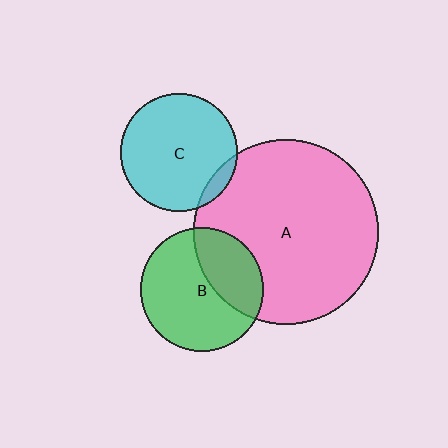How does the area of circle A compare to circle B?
Approximately 2.2 times.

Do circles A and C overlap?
Yes.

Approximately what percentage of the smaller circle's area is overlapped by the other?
Approximately 10%.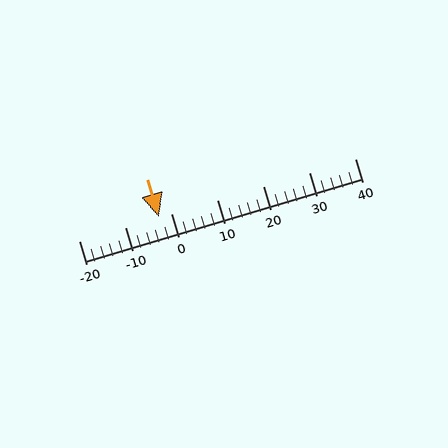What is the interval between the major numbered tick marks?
The major tick marks are spaced 10 units apart.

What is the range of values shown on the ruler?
The ruler shows values from -20 to 40.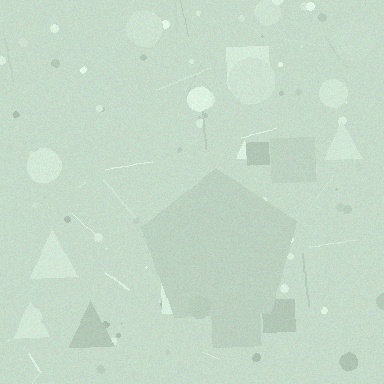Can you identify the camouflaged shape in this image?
The camouflaged shape is a pentagon.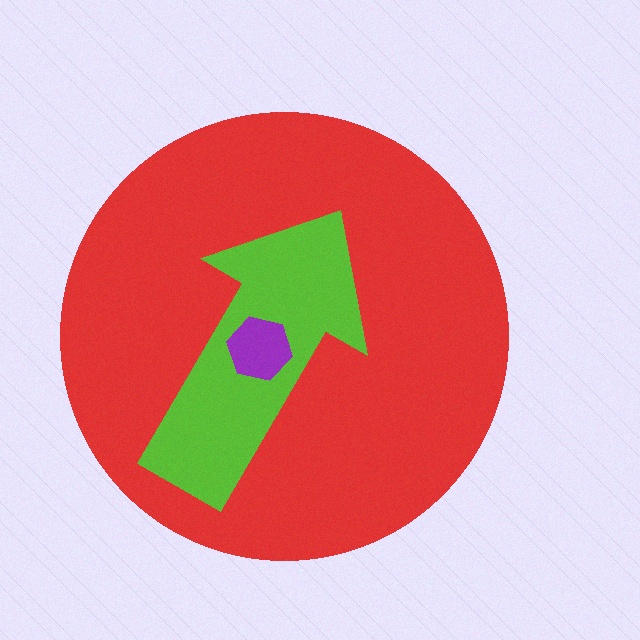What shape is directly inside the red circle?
The lime arrow.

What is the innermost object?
The purple hexagon.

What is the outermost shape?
The red circle.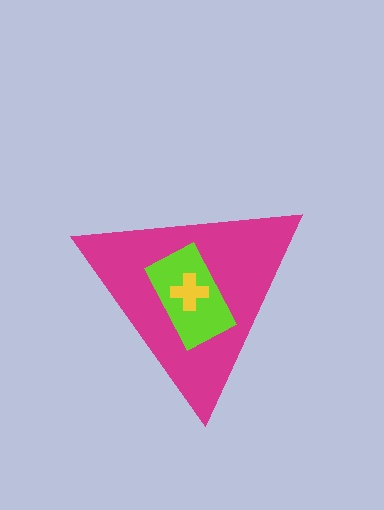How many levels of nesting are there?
3.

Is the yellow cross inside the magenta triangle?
Yes.